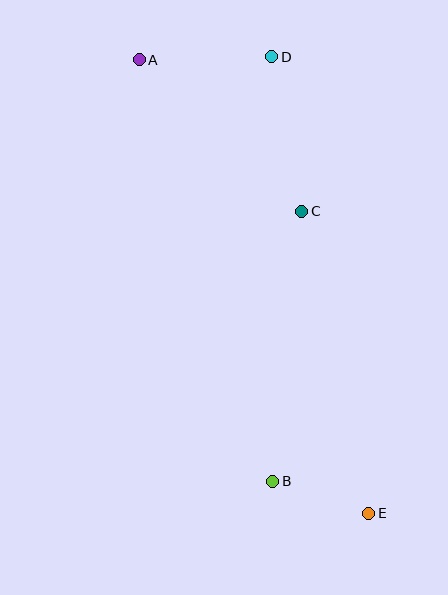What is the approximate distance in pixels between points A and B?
The distance between A and B is approximately 442 pixels.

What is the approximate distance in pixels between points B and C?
The distance between B and C is approximately 271 pixels.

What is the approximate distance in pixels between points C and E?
The distance between C and E is approximately 309 pixels.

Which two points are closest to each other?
Points B and E are closest to each other.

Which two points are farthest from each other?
Points A and E are farthest from each other.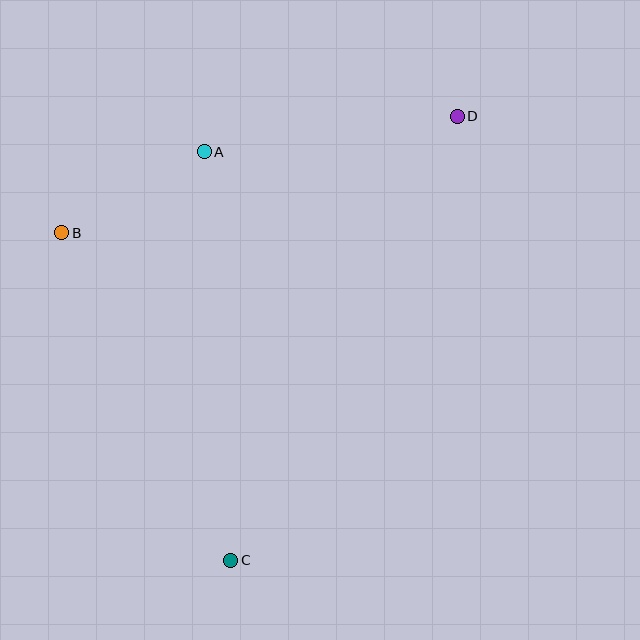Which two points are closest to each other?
Points A and B are closest to each other.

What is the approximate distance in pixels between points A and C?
The distance between A and C is approximately 409 pixels.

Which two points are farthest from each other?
Points C and D are farthest from each other.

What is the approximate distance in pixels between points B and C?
The distance between B and C is approximately 369 pixels.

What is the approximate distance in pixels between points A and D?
The distance between A and D is approximately 255 pixels.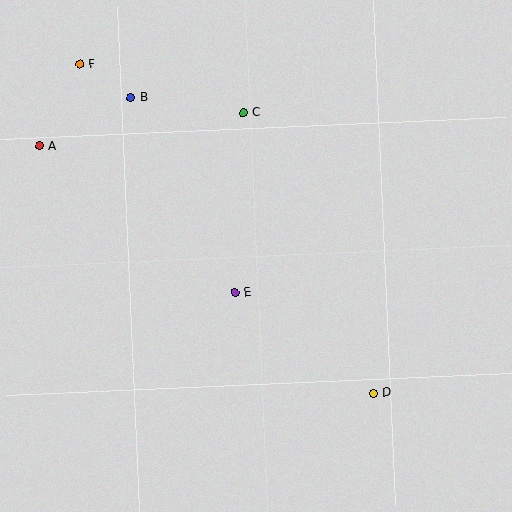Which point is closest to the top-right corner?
Point C is closest to the top-right corner.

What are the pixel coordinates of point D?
Point D is at (373, 393).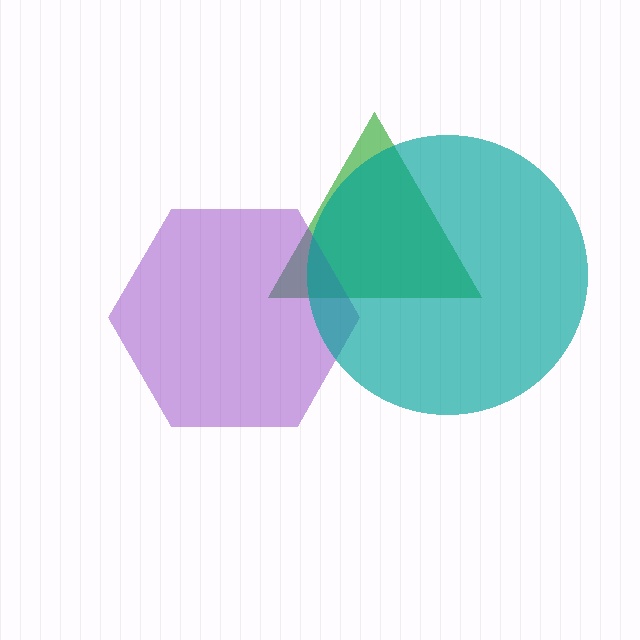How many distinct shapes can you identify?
There are 3 distinct shapes: a green triangle, a purple hexagon, a teal circle.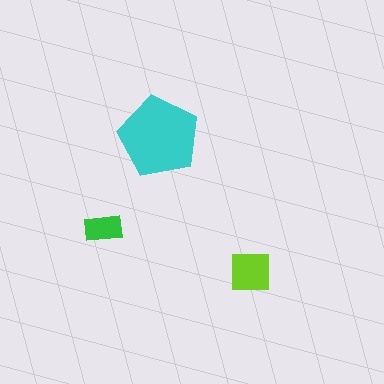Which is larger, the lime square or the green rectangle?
The lime square.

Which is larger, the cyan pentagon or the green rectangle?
The cyan pentagon.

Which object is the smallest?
The green rectangle.